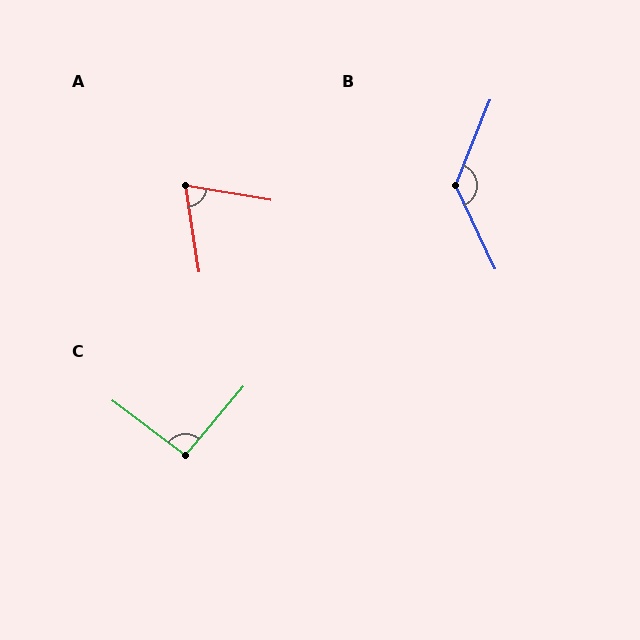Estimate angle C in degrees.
Approximately 93 degrees.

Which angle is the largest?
B, at approximately 132 degrees.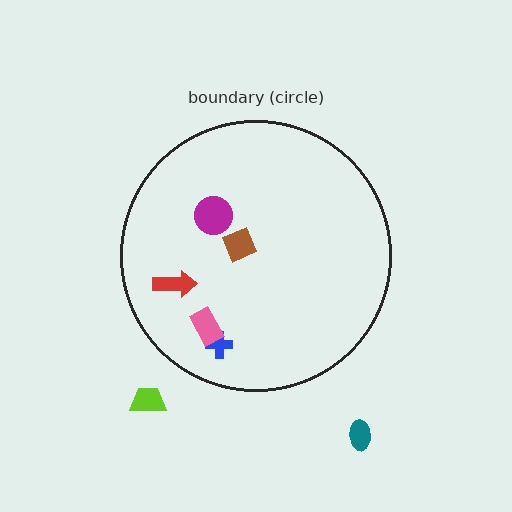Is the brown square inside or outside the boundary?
Inside.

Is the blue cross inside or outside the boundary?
Inside.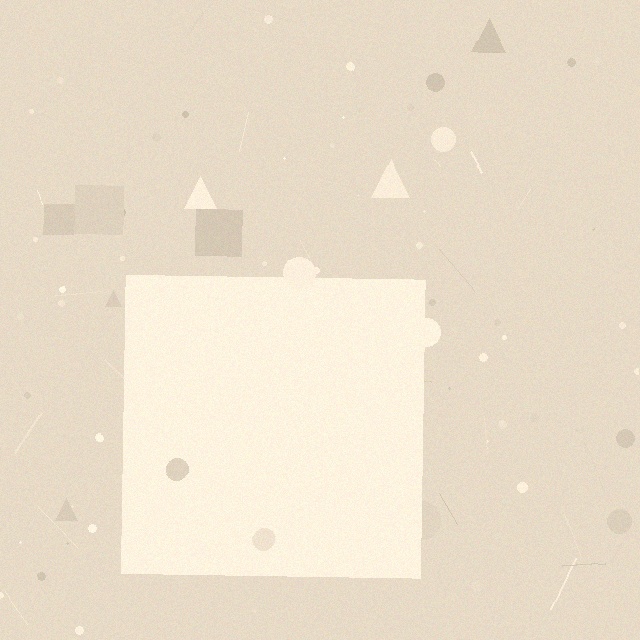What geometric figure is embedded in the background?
A square is embedded in the background.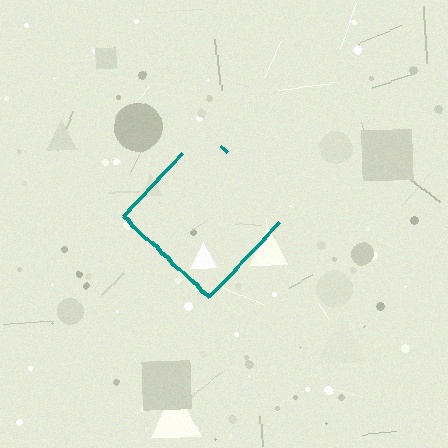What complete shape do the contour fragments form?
The contour fragments form a diamond.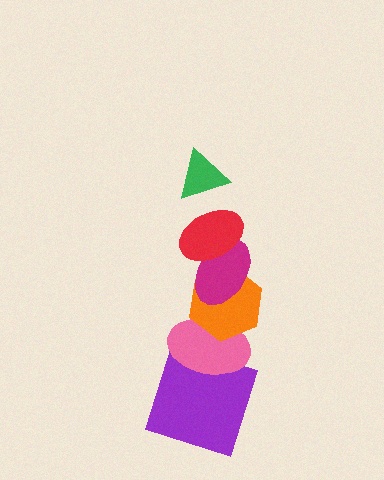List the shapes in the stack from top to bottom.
From top to bottom: the green triangle, the red ellipse, the magenta ellipse, the orange hexagon, the pink ellipse, the purple square.